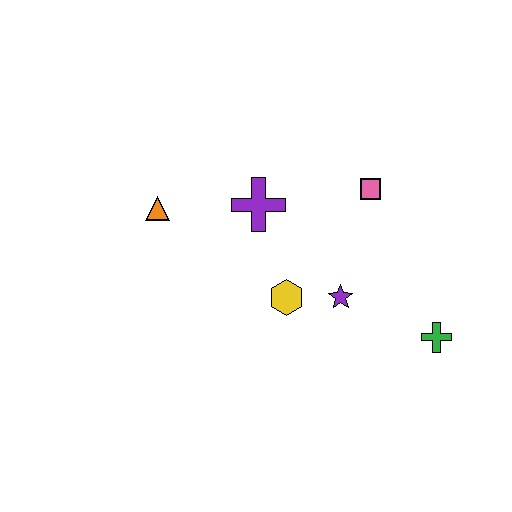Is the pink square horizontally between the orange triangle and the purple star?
No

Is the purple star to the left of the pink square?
Yes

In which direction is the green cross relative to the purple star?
The green cross is to the right of the purple star.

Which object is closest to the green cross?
The purple star is closest to the green cross.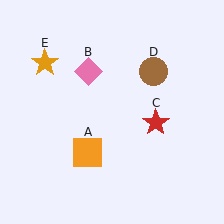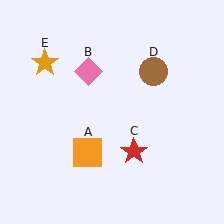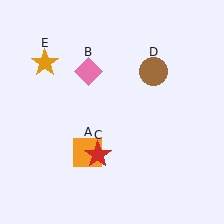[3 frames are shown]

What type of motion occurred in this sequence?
The red star (object C) rotated clockwise around the center of the scene.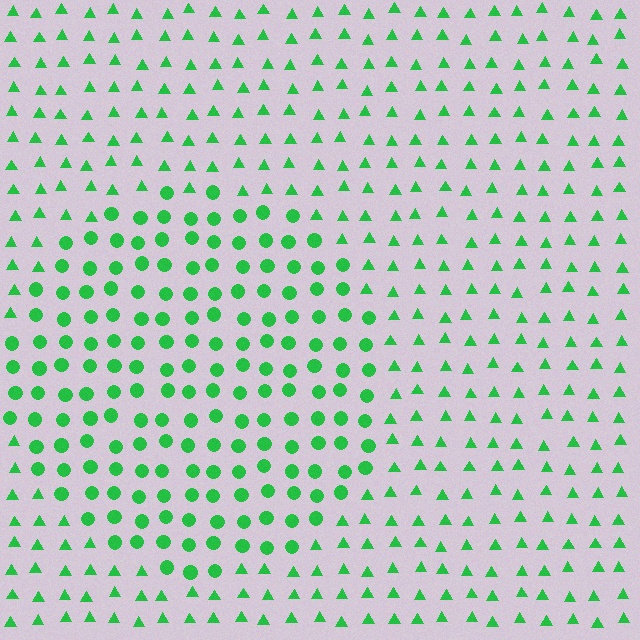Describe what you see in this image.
The image is filled with small green elements arranged in a uniform grid. A circle-shaped region contains circles, while the surrounding area contains triangles. The boundary is defined purely by the change in element shape.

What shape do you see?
I see a circle.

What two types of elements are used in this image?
The image uses circles inside the circle region and triangles outside it.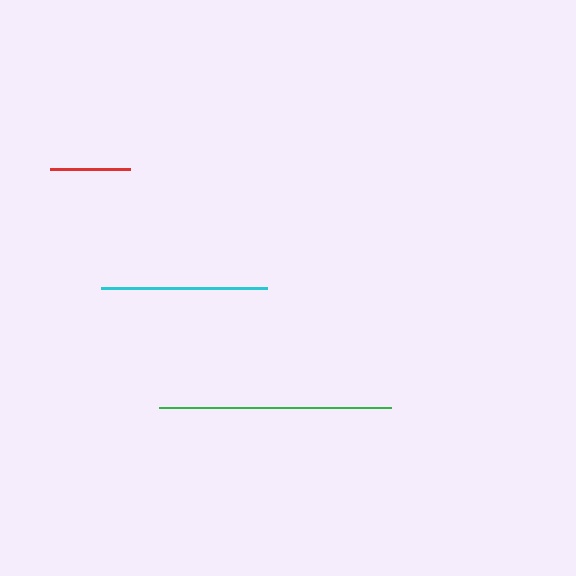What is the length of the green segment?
The green segment is approximately 232 pixels long.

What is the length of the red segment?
The red segment is approximately 80 pixels long.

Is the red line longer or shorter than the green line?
The green line is longer than the red line.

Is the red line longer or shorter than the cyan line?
The cyan line is longer than the red line.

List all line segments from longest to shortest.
From longest to shortest: green, cyan, red.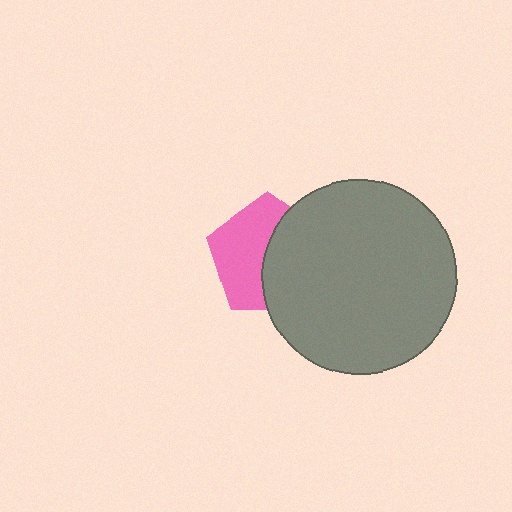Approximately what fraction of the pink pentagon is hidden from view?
Roughly 49% of the pink pentagon is hidden behind the gray circle.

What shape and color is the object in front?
The object in front is a gray circle.